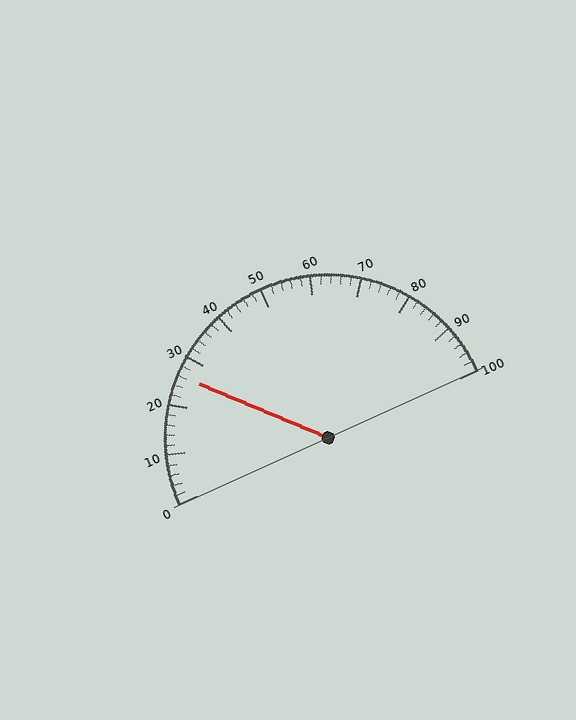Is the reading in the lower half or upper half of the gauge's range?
The reading is in the lower half of the range (0 to 100).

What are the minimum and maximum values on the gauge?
The gauge ranges from 0 to 100.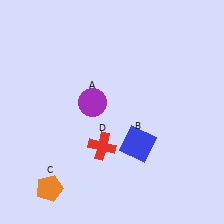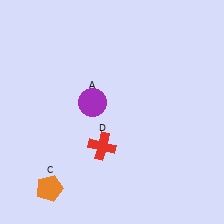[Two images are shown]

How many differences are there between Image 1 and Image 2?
There is 1 difference between the two images.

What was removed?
The blue square (B) was removed in Image 2.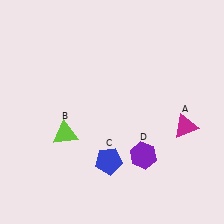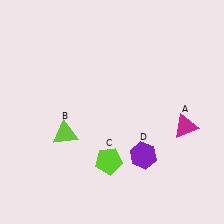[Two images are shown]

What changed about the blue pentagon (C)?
In Image 1, C is blue. In Image 2, it changed to lime.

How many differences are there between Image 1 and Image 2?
There is 1 difference between the two images.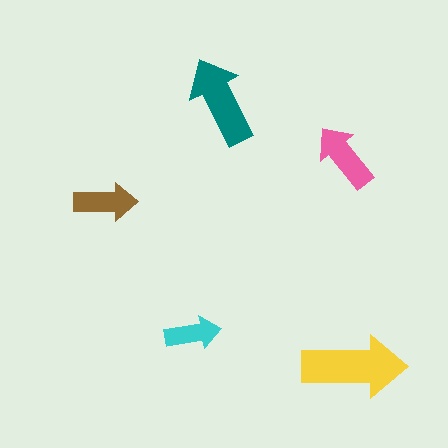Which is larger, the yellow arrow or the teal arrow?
The yellow one.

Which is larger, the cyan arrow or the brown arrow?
The brown one.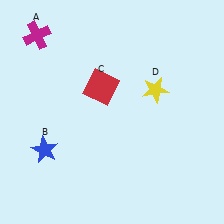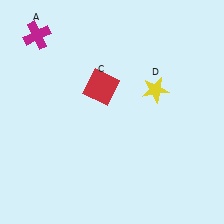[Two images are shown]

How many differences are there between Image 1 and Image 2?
There is 1 difference between the two images.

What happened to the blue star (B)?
The blue star (B) was removed in Image 2. It was in the bottom-left area of Image 1.